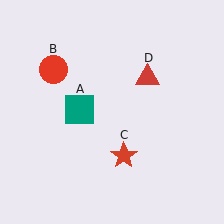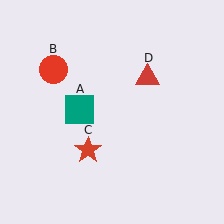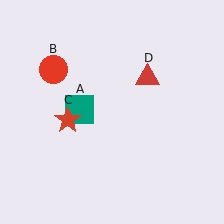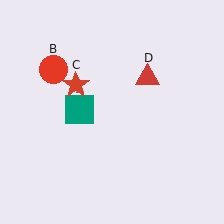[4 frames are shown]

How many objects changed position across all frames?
1 object changed position: red star (object C).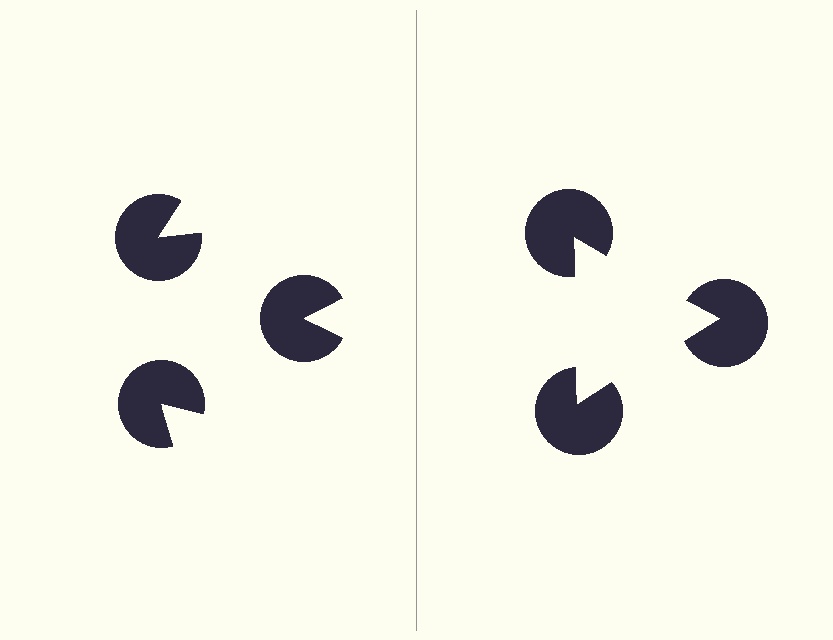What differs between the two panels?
The pac-man discs are positioned identically on both sides; only the wedge orientations differ. On the right they align to a triangle; on the left they are misaligned.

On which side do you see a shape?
An illusory triangle appears on the right side. On the left side the wedge cuts are rotated, so no coherent shape forms.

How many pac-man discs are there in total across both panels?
6 — 3 on each side.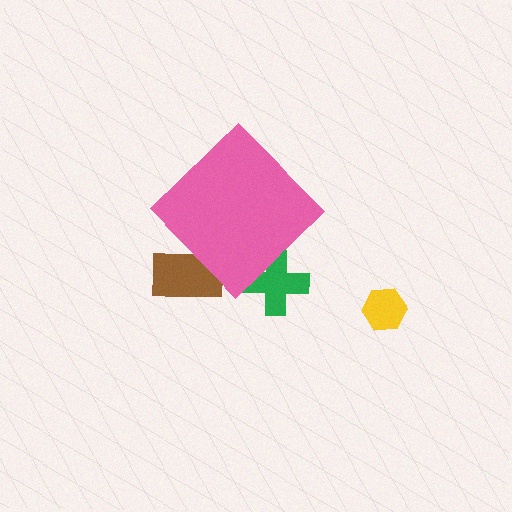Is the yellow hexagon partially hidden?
No, the yellow hexagon is fully visible.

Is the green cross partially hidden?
Yes, the green cross is partially hidden behind the pink diamond.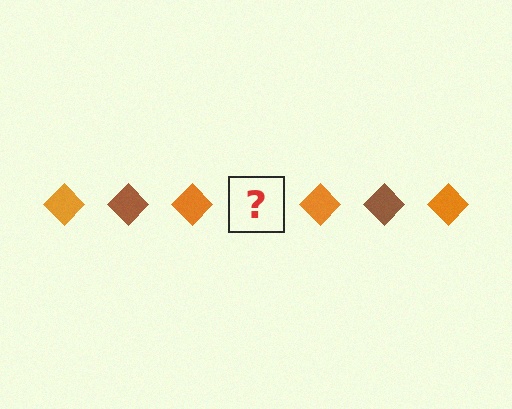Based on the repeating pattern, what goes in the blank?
The blank should be a brown diamond.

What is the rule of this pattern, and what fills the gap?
The rule is that the pattern cycles through orange, brown diamonds. The gap should be filled with a brown diamond.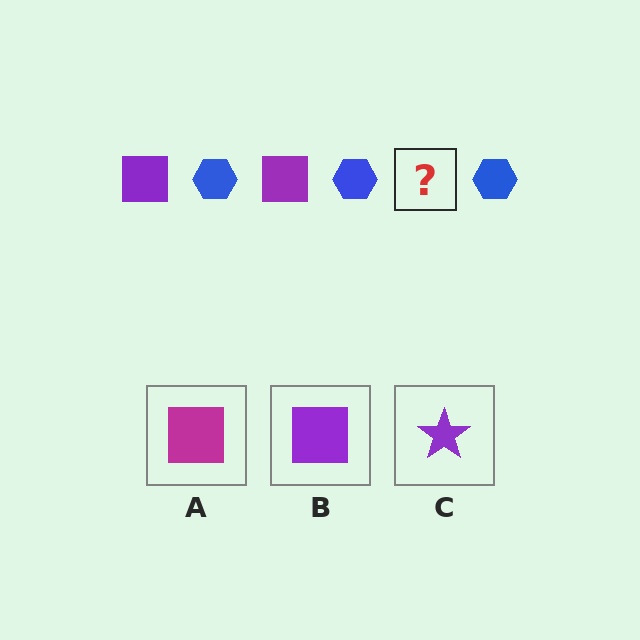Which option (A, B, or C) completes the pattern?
B.